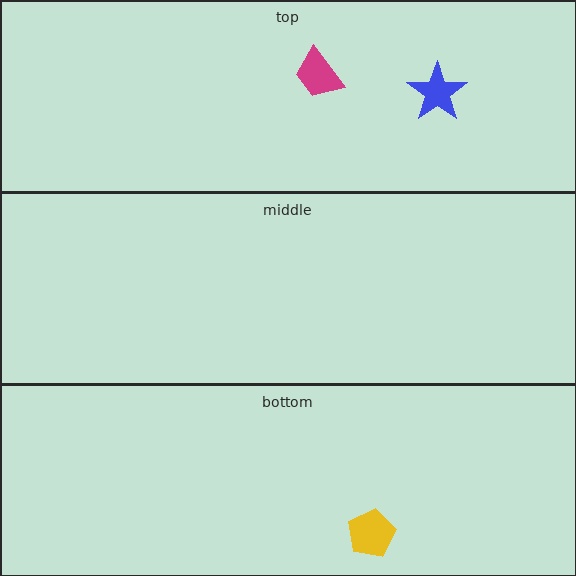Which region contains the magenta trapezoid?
The top region.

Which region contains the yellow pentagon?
The bottom region.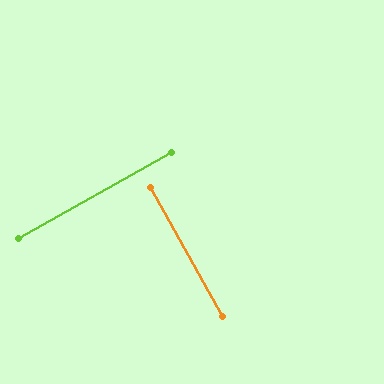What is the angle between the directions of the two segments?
Approximately 90 degrees.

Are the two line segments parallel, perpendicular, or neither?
Perpendicular — they meet at approximately 90°.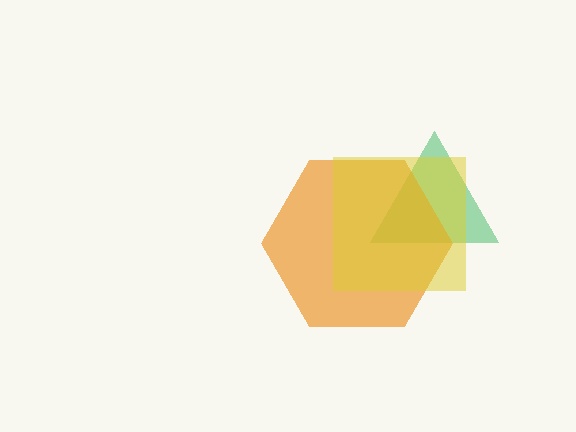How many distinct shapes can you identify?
There are 3 distinct shapes: a green triangle, an orange hexagon, a yellow square.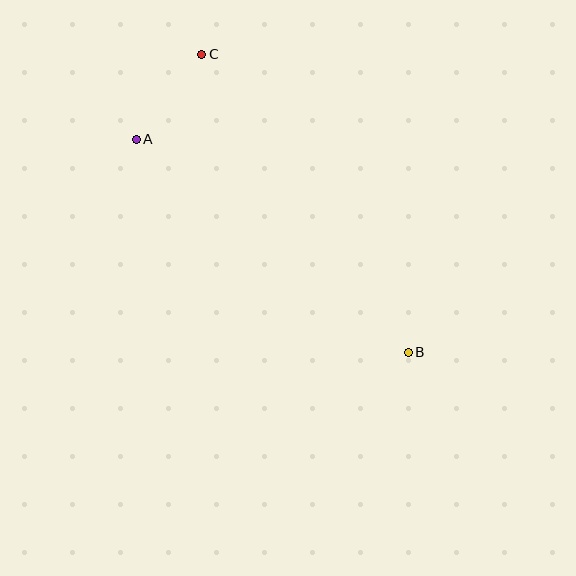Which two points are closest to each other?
Points A and C are closest to each other.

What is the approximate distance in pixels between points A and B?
The distance between A and B is approximately 345 pixels.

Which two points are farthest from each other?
Points B and C are farthest from each other.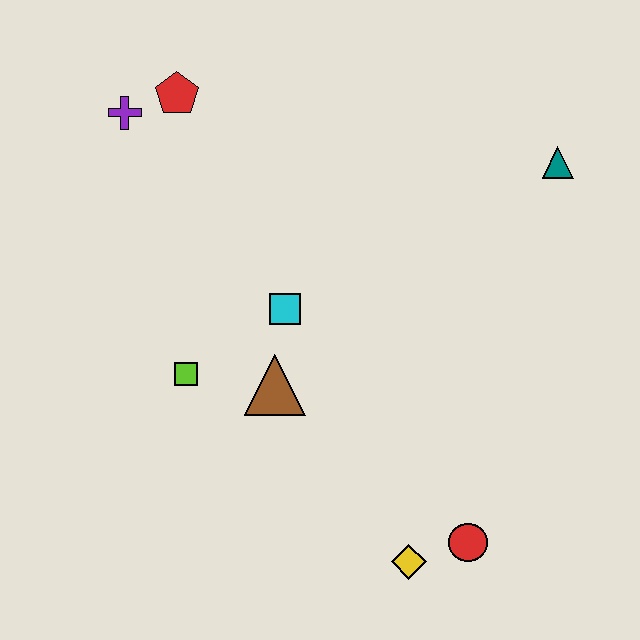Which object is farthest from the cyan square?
The teal triangle is farthest from the cyan square.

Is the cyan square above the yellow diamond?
Yes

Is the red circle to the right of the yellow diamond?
Yes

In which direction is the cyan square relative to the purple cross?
The cyan square is below the purple cross.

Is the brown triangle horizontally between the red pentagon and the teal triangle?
Yes